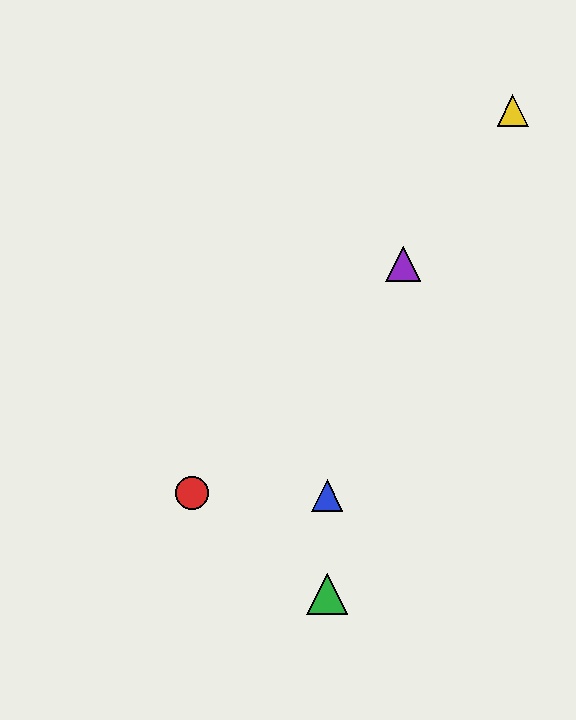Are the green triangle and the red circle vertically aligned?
No, the green triangle is at x≈327 and the red circle is at x≈192.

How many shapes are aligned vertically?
2 shapes (the blue triangle, the green triangle) are aligned vertically.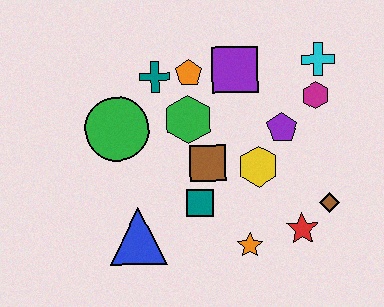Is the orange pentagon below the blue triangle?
No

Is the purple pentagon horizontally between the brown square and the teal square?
No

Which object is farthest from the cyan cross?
The blue triangle is farthest from the cyan cross.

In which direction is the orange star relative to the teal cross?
The orange star is below the teal cross.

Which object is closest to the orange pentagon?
The teal cross is closest to the orange pentagon.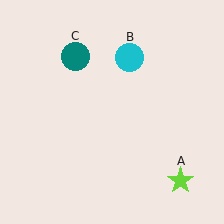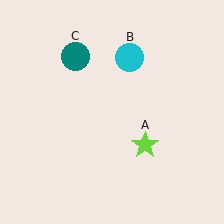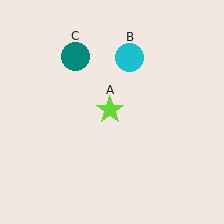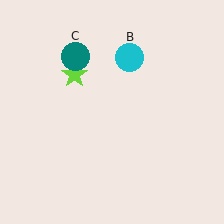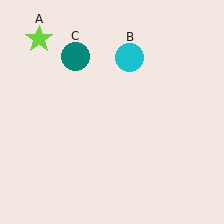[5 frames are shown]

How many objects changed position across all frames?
1 object changed position: lime star (object A).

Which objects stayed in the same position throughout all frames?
Cyan circle (object B) and teal circle (object C) remained stationary.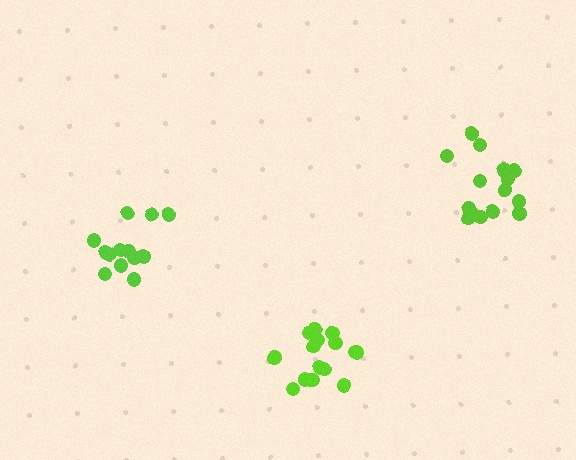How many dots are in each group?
Group 1: 13 dots, Group 2: 15 dots, Group 3: 15 dots (43 total).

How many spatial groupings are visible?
There are 3 spatial groupings.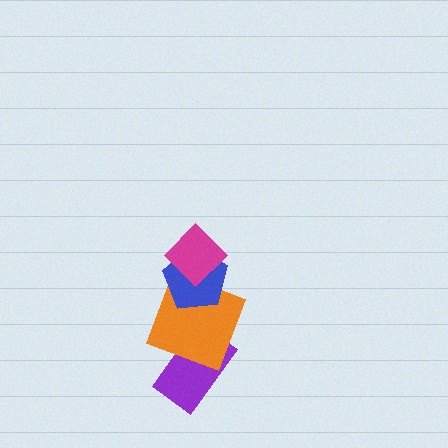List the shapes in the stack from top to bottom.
From top to bottom: the magenta diamond, the blue pentagon, the orange square, the purple rectangle.